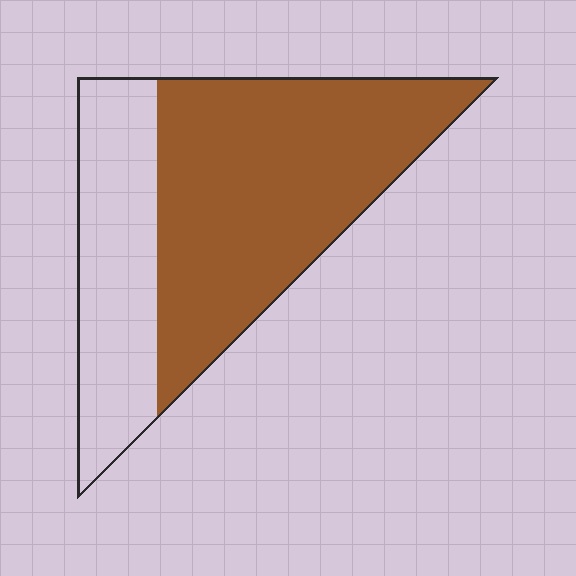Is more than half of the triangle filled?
Yes.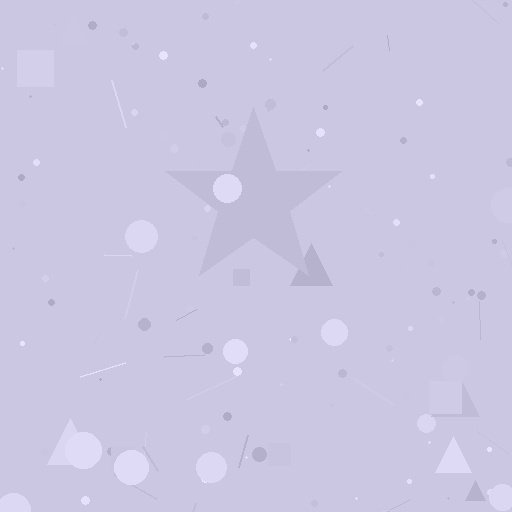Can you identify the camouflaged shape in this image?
The camouflaged shape is a star.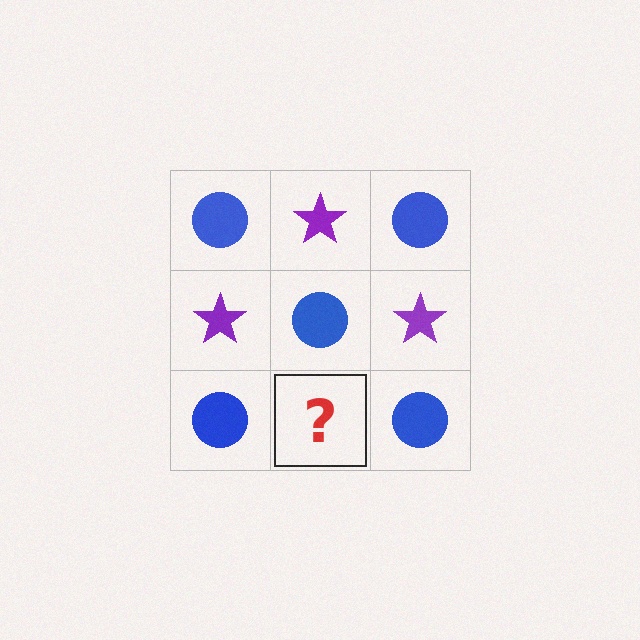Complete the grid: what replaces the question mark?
The question mark should be replaced with a purple star.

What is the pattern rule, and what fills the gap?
The rule is that it alternates blue circle and purple star in a checkerboard pattern. The gap should be filled with a purple star.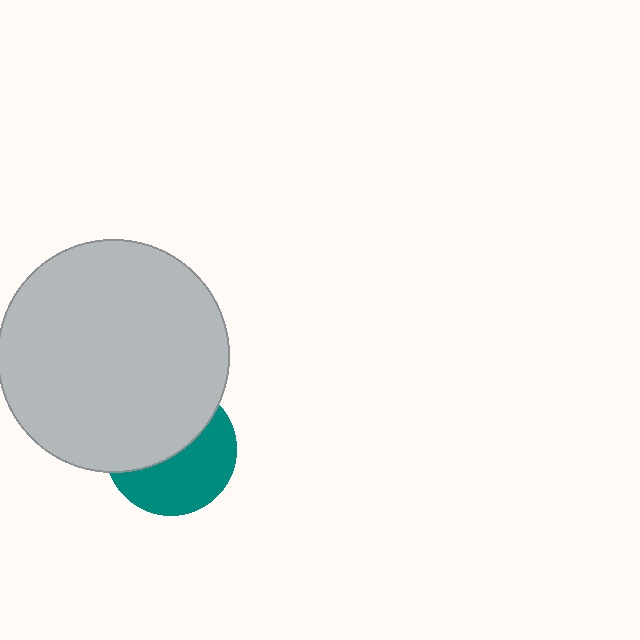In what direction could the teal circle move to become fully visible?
The teal circle could move down. That would shift it out from behind the light gray circle entirely.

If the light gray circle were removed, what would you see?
You would see the complete teal circle.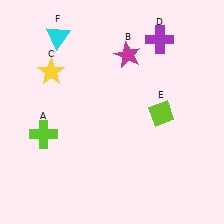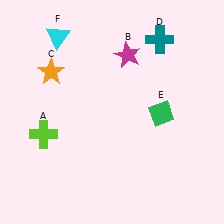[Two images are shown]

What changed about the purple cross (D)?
In Image 1, D is purple. In Image 2, it changed to teal.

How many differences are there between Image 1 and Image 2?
There are 3 differences between the two images.